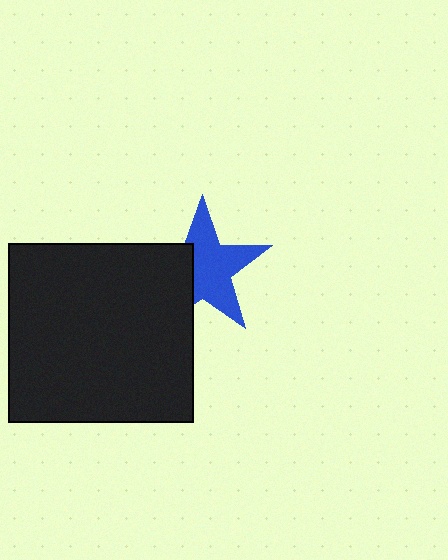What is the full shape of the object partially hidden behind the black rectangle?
The partially hidden object is a blue star.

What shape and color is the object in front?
The object in front is a black rectangle.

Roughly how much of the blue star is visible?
About half of it is visible (roughly 64%).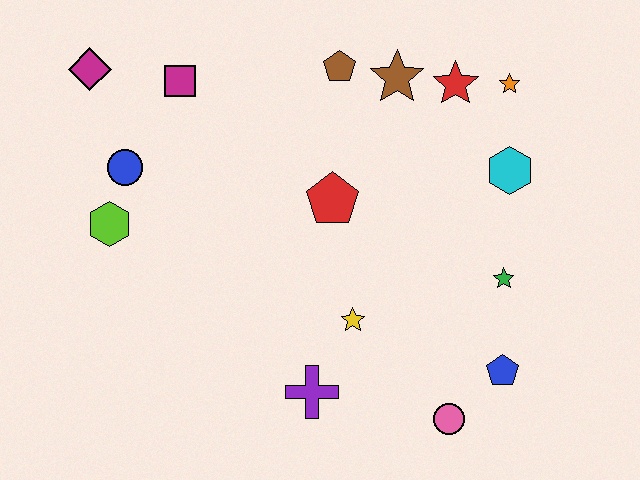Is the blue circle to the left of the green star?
Yes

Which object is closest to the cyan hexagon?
The orange star is closest to the cyan hexagon.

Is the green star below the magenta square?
Yes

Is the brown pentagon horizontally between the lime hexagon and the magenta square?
No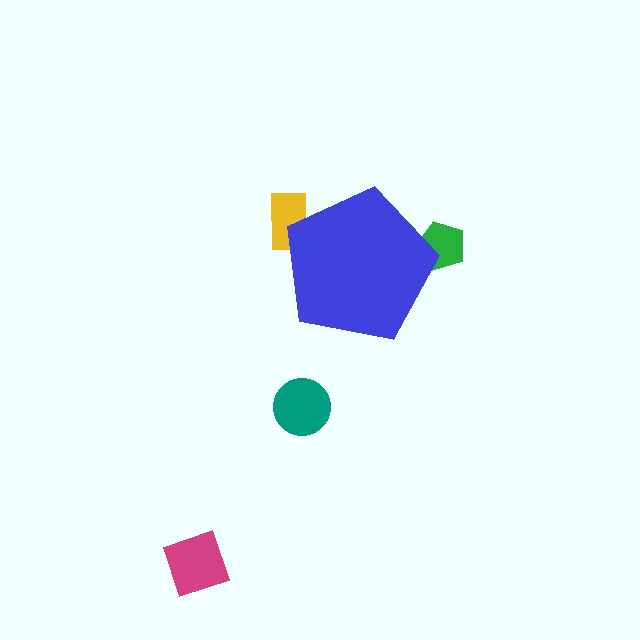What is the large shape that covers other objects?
A blue pentagon.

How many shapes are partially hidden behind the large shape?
2 shapes are partially hidden.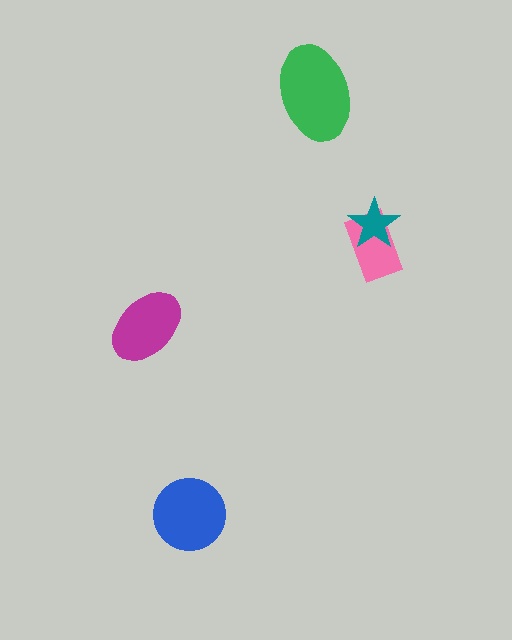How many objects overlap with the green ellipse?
0 objects overlap with the green ellipse.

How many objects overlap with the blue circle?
0 objects overlap with the blue circle.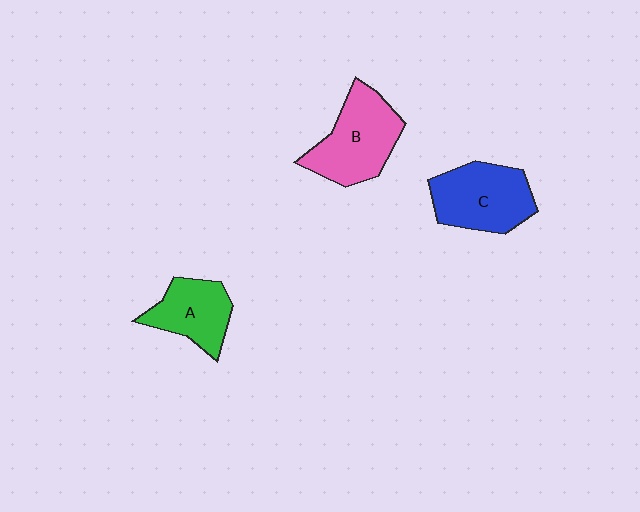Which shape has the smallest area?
Shape A (green).